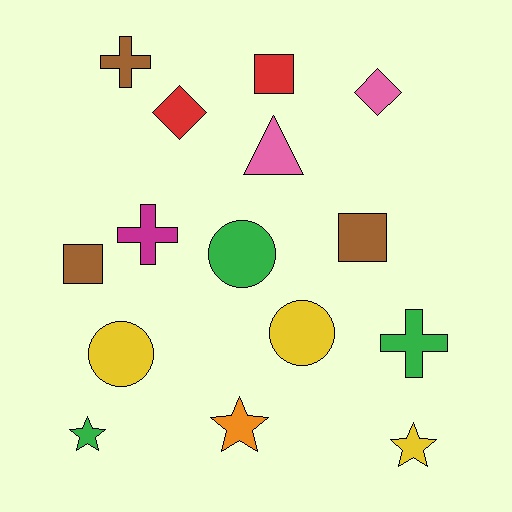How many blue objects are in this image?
There are no blue objects.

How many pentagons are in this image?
There are no pentagons.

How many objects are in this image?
There are 15 objects.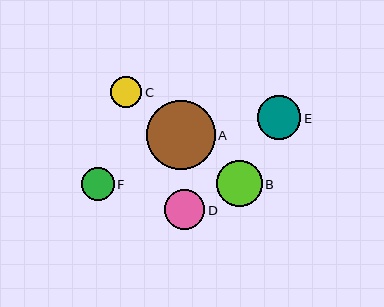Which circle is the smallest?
Circle C is the smallest with a size of approximately 31 pixels.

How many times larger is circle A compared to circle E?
Circle A is approximately 1.6 times the size of circle E.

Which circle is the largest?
Circle A is the largest with a size of approximately 69 pixels.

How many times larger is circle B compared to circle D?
Circle B is approximately 1.2 times the size of circle D.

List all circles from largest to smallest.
From largest to smallest: A, B, E, D, F, C.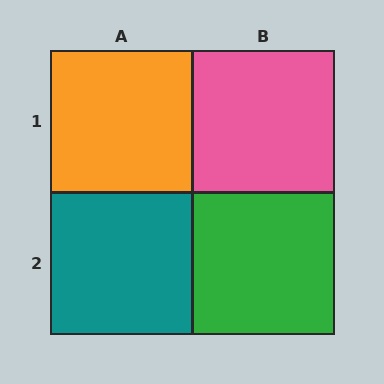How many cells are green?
1 cell is green.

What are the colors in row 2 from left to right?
Teal, green.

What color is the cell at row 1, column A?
Orange.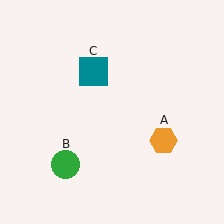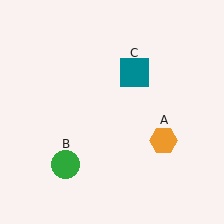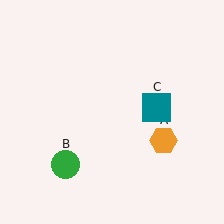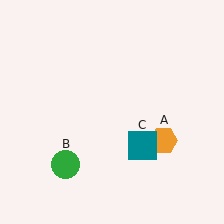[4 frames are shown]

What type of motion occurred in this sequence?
The teal square (object C) rotated clockwise around the center of the scene.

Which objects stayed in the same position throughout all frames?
Orange hexagon (object A) and green circle (object B) remained stationary.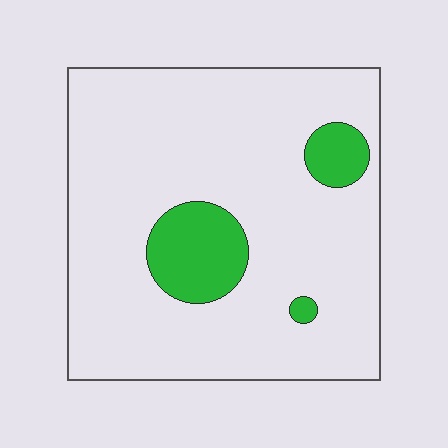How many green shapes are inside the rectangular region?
3.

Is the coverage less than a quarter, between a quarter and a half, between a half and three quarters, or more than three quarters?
Less than a quarter.